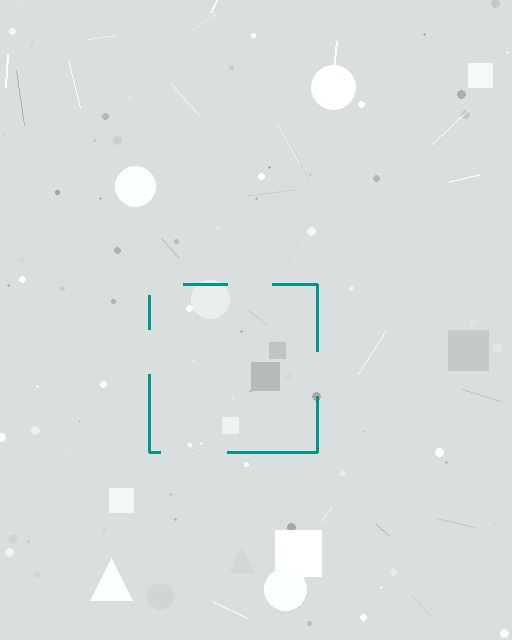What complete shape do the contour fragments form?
The contour fragments form a square.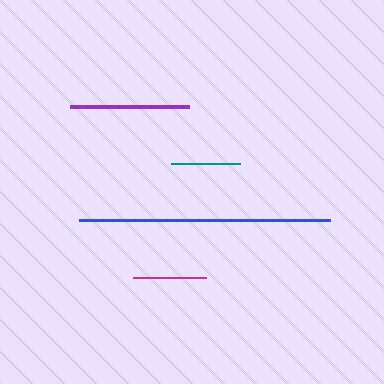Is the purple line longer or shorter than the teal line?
The purple line is longer than the teal line.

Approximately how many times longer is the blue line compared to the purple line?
The blue line is approximately 2.1 times the length of the purple line.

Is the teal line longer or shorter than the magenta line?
The magenta line is longer than the teal line.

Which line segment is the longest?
The blue line is the longest at approximately 251 pixels.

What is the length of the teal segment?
The teal segment is approximately 69 pixels long.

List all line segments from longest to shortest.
From longest to shortest: blue, purple, magenta, teal.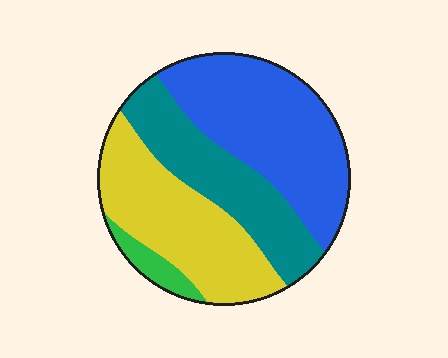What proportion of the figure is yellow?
Yellow takes up about one third (1/3) of the figure.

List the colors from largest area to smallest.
From largest to smallest: blue, yellow, teal, green.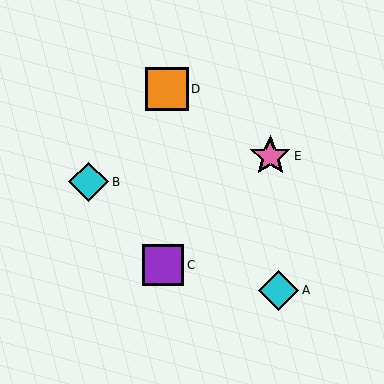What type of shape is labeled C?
Shape C is a purple square.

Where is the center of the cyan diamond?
The center of the cyan diamond is at (278, 290).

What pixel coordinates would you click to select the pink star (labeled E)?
Click at (270, 156) to select the pink star E.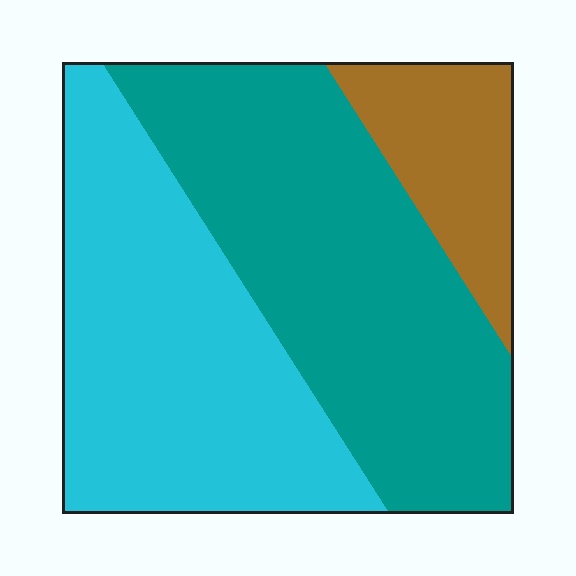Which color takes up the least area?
Brown, at roughly 15%.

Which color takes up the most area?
Teal, at roughly 45%.